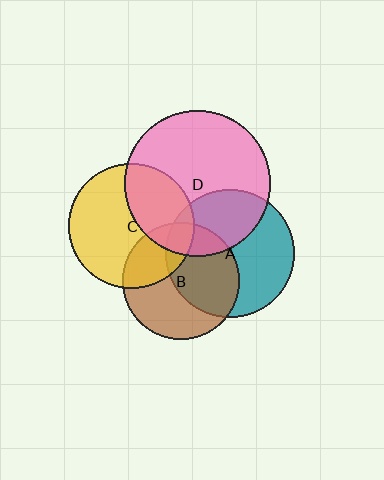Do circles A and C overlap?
Yes.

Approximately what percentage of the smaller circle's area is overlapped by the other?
Approximately 10%.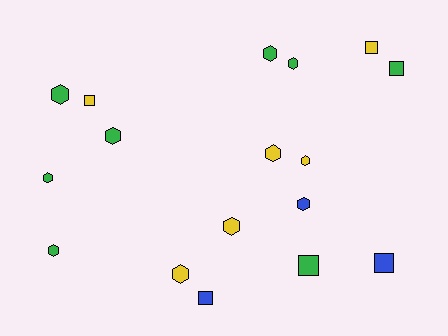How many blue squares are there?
There are 2 blue squares.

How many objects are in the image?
There are 17 objects.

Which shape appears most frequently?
Hexagon, with 11 objects.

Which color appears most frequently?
Green, with 8 objects.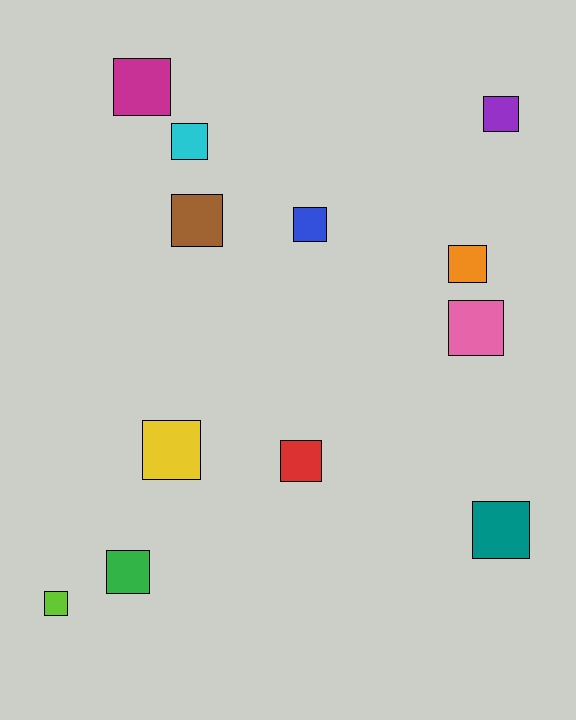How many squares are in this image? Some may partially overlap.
There are 12 squares.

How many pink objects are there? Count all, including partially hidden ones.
There is 1 pink object.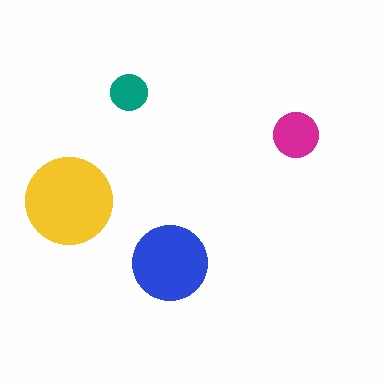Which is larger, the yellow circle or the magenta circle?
The yellow one.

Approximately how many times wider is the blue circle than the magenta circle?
About 1.5 times wider.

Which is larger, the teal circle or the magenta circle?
The magenta one.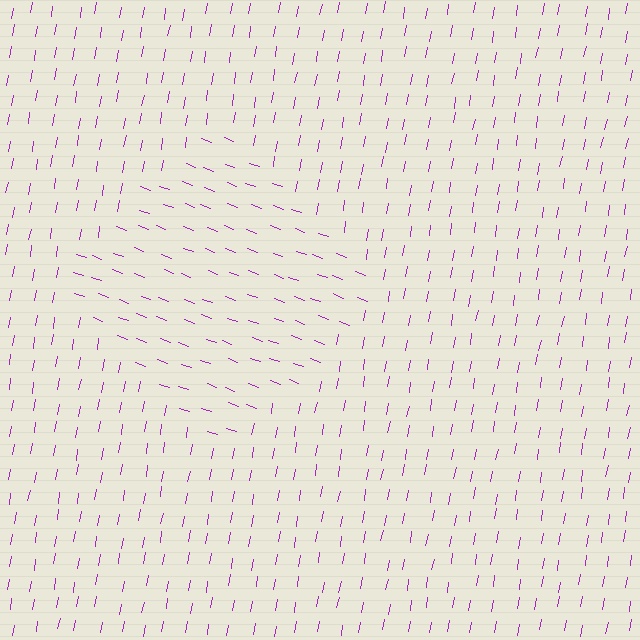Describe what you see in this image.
The image is filled with small purple line segments. A diamond region in the image has lines oriented differently from the surrounding lines, creating a visible texture boundary.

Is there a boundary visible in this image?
Yes, there is a texture boundary formed by a change in line orientation.